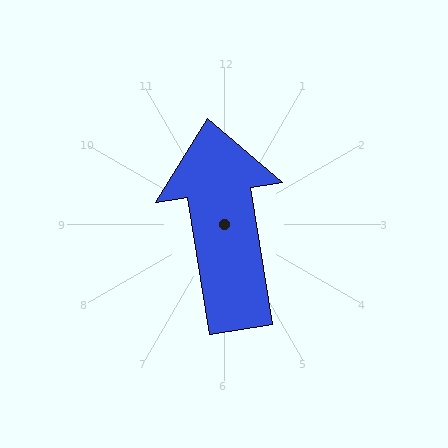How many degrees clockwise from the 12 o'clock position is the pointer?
Approximately 351 degrees.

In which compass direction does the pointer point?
North.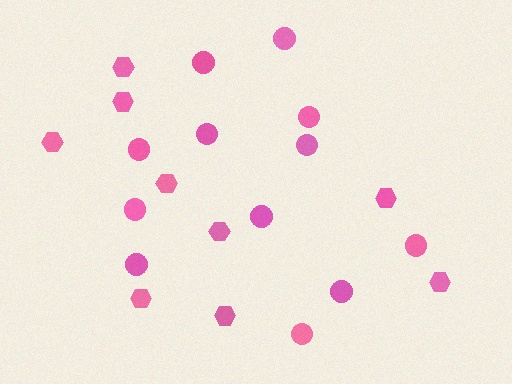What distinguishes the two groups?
There are 2 groups: one group of circles (12) and one group of hexagons (9).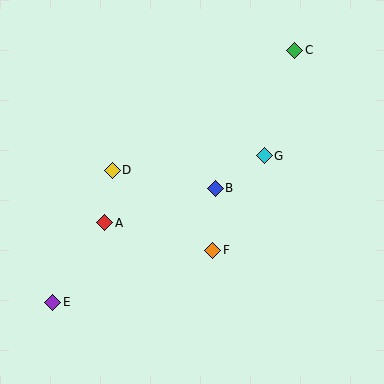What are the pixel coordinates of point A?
Point A is at (105, 223).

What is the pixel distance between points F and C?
The distance between F and C is 217 pixels.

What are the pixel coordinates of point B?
Point B is at (215, 188).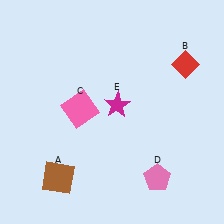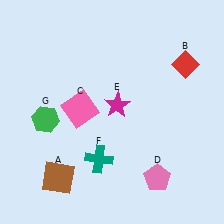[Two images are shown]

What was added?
A teal cross (F), a green hexagon (G) were added in Image 2.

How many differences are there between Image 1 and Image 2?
There are 2 differences between the two images.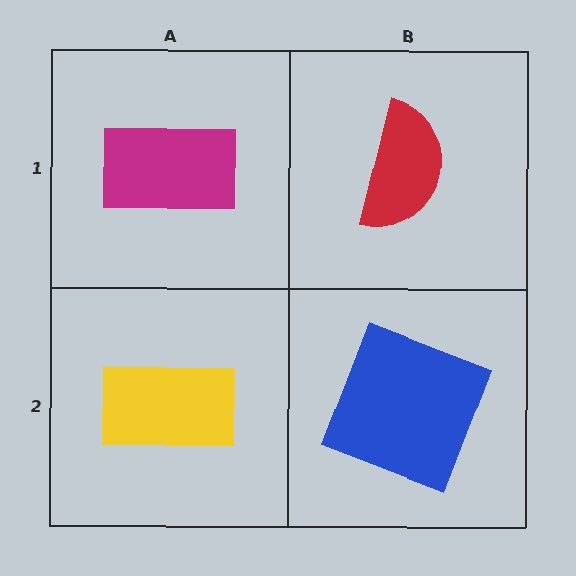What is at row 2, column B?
A blue square.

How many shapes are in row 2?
2 shapes.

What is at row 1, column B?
A red semicircle.